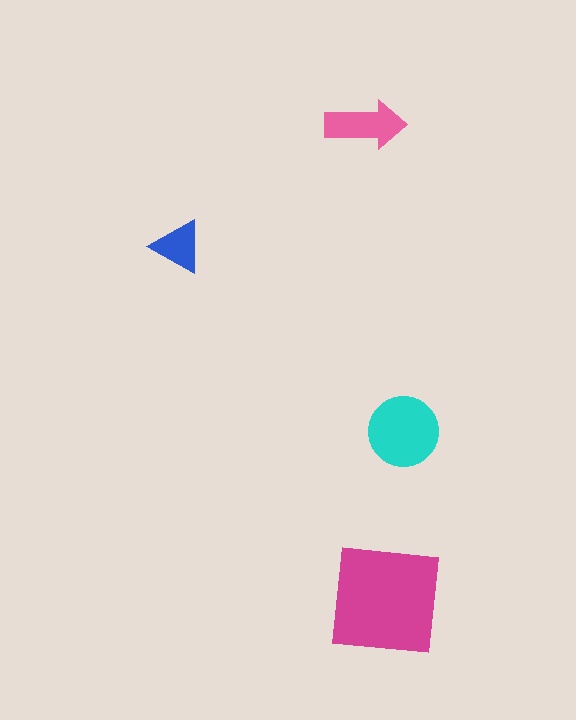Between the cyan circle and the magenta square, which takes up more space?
The magenta square.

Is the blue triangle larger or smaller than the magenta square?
Smaller.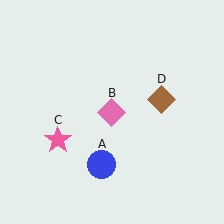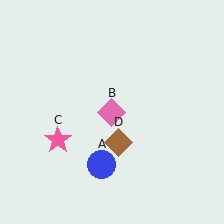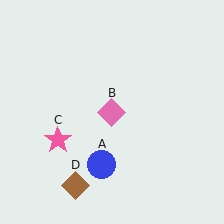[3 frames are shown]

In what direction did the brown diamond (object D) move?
The brown diamond (object D) moved down and to the left.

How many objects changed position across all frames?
1 object changed position: brown diamond (object D).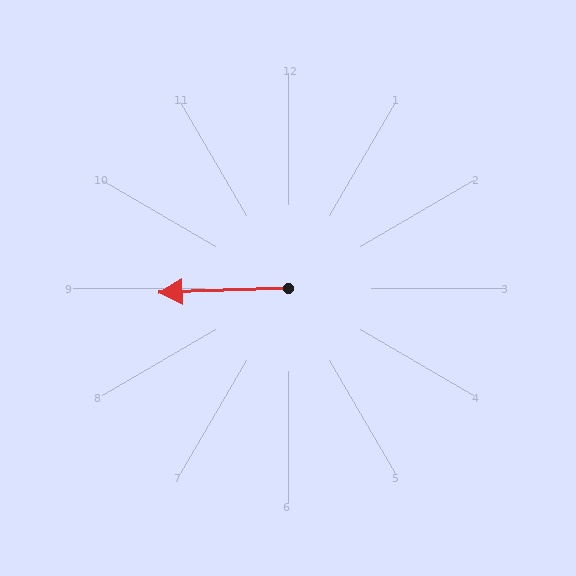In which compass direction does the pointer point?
West.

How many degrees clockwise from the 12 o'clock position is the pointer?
Approximately 268 degrees.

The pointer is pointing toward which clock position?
Roughly 9 o'clock.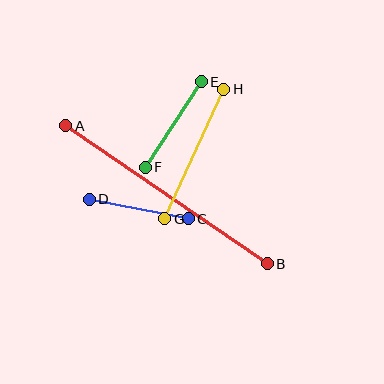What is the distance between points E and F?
The distance is approximately 102 pixels.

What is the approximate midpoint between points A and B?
The midpoint is at approximately (167, 195) pixels.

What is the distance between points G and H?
The distance is approximately 142 pixels.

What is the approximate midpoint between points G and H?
The midpoint is at approximately (194, 154) pixels.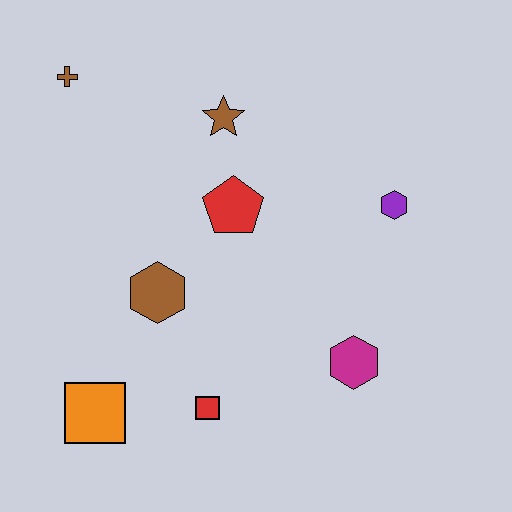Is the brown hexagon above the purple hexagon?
No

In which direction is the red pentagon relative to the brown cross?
The red pentagon is to the right of the brown cross.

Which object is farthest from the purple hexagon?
The orange square is farthest from the purple hexagon.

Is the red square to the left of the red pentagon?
Yes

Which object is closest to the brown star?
The red pentagon is closest to the brown star.